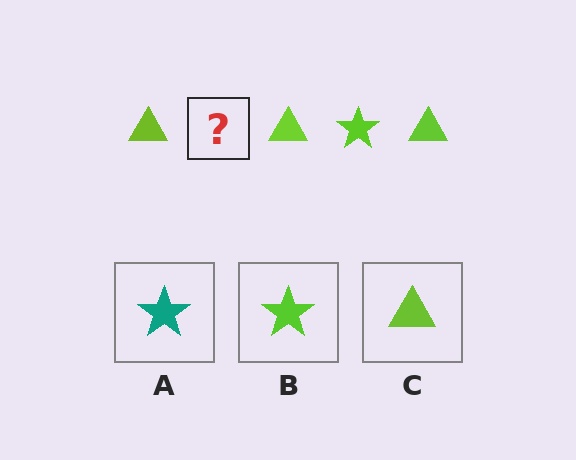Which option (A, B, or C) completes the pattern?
B.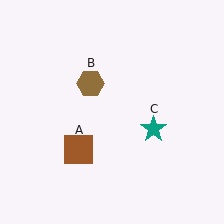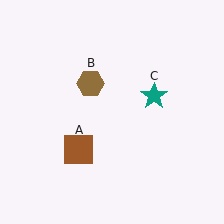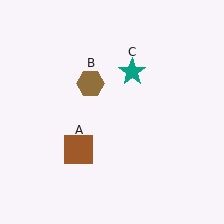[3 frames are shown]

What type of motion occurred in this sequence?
The teal star (object C) rotated counterclockwise around the center of the scene.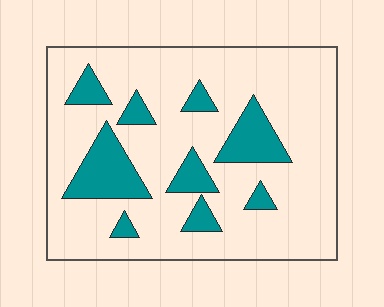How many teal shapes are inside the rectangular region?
9.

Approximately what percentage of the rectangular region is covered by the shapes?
Approximately 20%.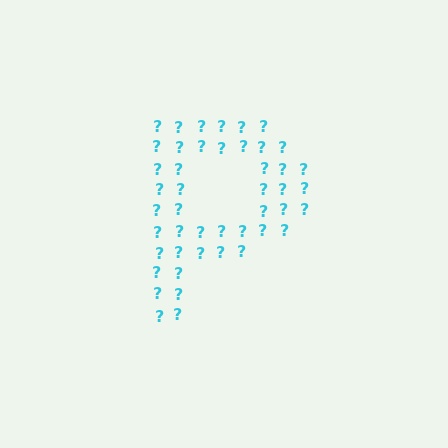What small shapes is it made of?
It is made of small question marks.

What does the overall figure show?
The overall figure shows the letter P.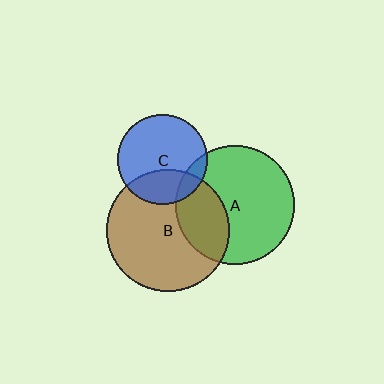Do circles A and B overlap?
Yes.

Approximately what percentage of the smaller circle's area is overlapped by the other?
Approximately 30%.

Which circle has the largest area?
Circle B (brown).